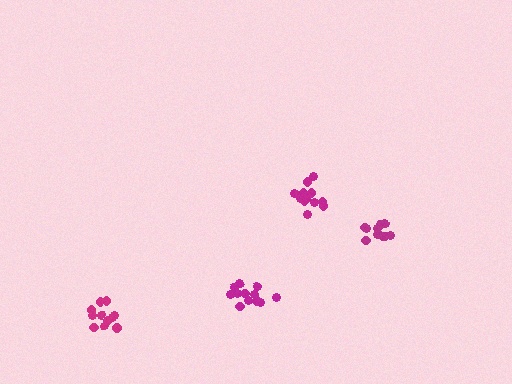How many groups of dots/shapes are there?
There are 4 groups.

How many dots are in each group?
Group 1: 11 dots, Group 2: 16 dots, Group 3: 12 dots, Group 4: 12 dots (51 total).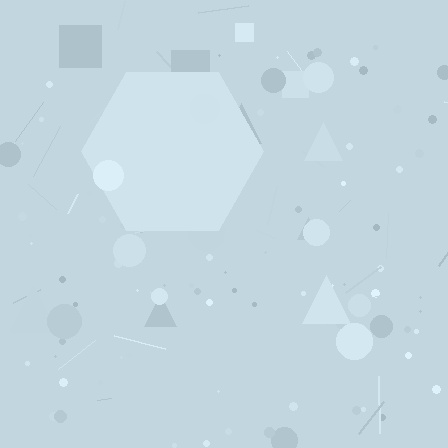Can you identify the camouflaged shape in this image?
The camouflaged shape is a hexagon.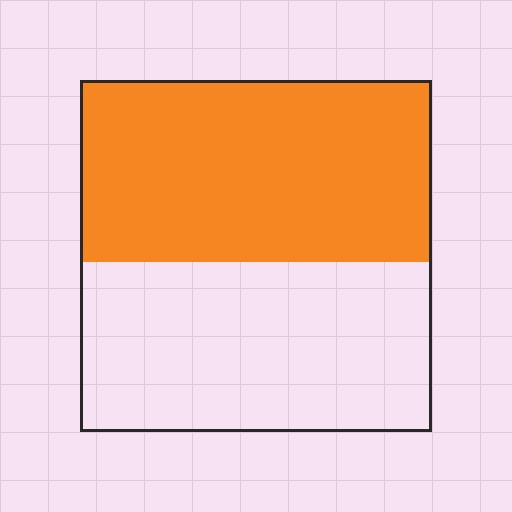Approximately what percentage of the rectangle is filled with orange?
Approximately 50%.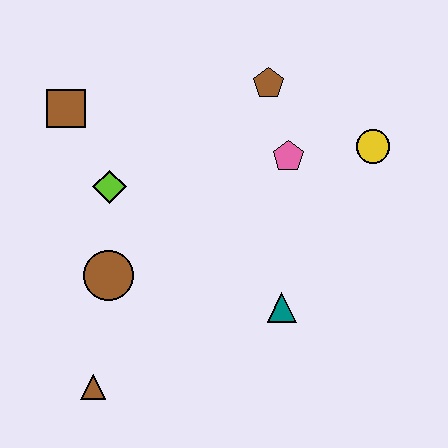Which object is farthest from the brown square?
The yellow circle is farthest from the brown square.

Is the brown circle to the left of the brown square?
No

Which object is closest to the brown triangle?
The brown circle is closest to the brown triangle.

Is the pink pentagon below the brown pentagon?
Yes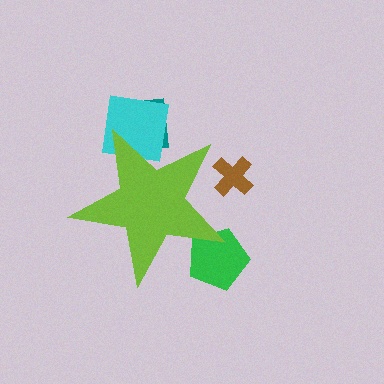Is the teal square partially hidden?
Yes, the teal square is partially hidden behind the lime star.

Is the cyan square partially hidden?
Yes, the cyan square is partially hidden behind the lime star.